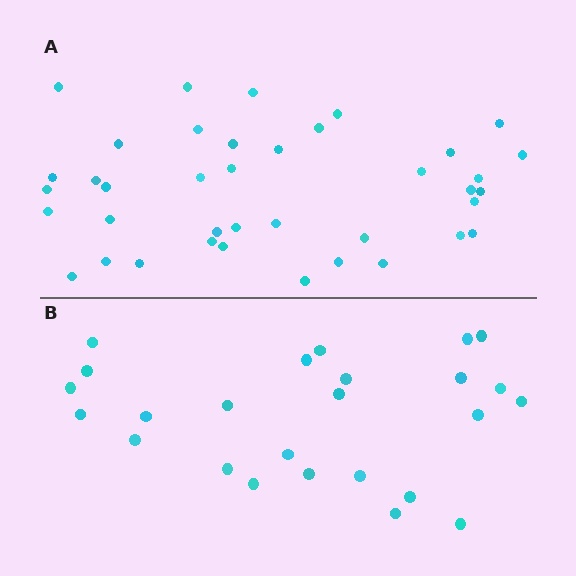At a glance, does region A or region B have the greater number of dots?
Region A (the top region) has more dots.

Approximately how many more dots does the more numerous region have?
Region A has approximately 15 more dots than region B.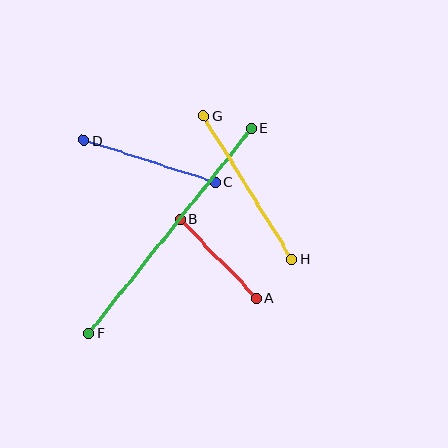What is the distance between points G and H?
The distance is approximately 169 pixels.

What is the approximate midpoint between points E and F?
The midpoint is at approximately (170, 230) pixels.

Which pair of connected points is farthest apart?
Points E and F are farthest apart.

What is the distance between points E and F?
The distance is approximately 261 pixels.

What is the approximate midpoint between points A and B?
The midpoint is at approximately (219, 259) pixels.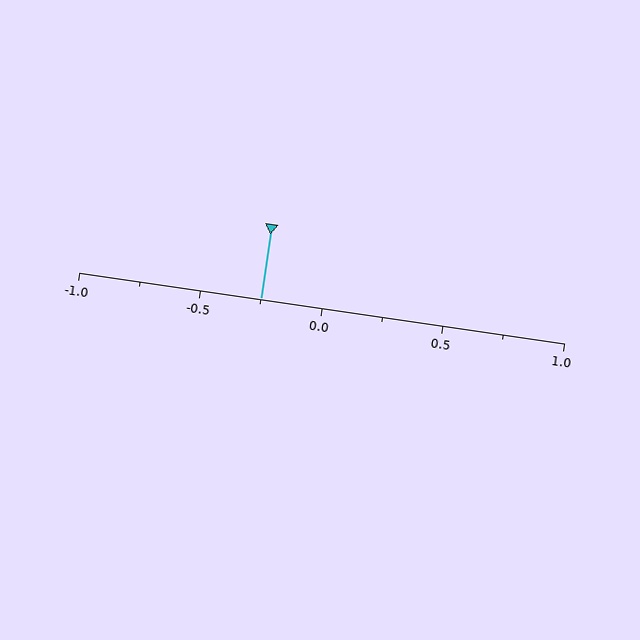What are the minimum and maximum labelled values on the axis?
The axis runs from -1.0 to 1.0.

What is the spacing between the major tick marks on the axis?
The major ticks are spaced 0.5 apart.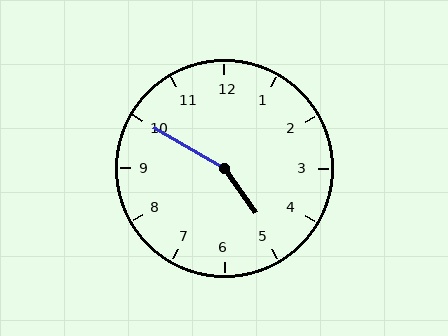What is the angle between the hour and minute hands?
Approximately 155 degrees.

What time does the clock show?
4:50.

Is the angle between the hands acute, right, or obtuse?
It is obtuse.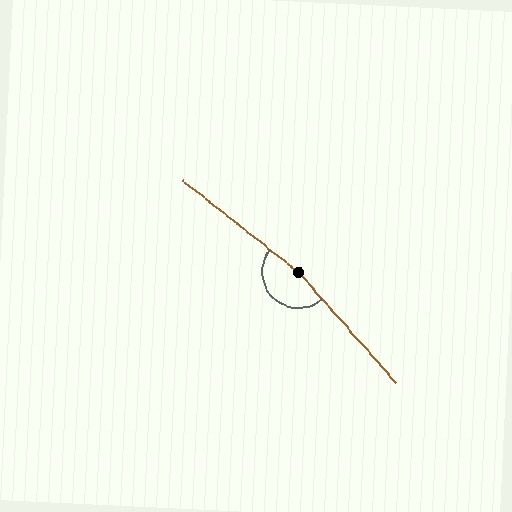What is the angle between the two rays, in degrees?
Approximately 170 degrees.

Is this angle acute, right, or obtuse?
It is obtuse.